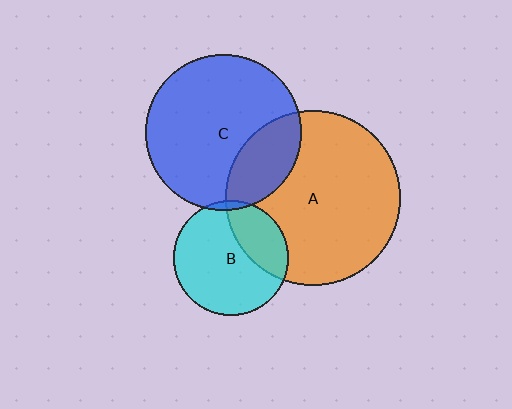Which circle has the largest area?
Circle A (orange).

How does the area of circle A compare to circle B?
Approximately 2.3 times.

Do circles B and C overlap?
Yes.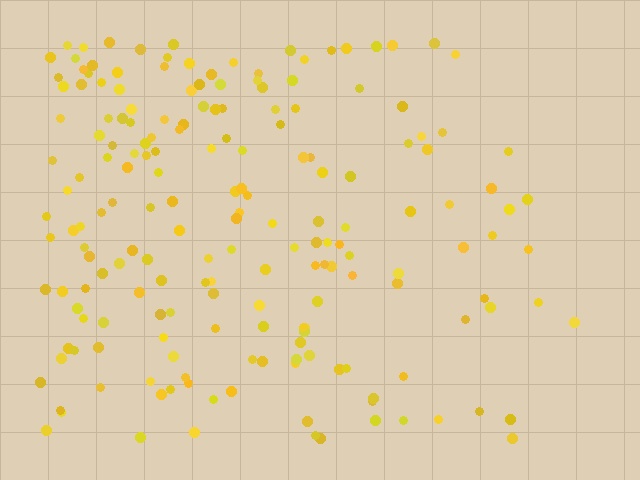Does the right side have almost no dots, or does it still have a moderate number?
Still a moderate number, just noticeably fewer than the left.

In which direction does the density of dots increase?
From right to left, with the left side densest.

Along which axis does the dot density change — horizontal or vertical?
Horizontal.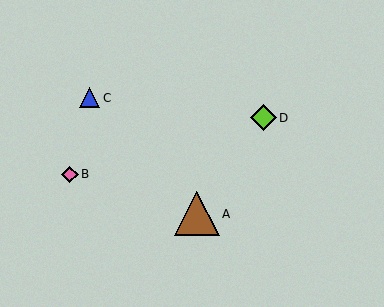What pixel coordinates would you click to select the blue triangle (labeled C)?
Click at (90, 98) to select the blue triangle C.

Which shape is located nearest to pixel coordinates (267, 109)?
The lime diamond (labeled D) at (264, 118) is nearest to that location.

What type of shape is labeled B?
Shape B is a pink diamond.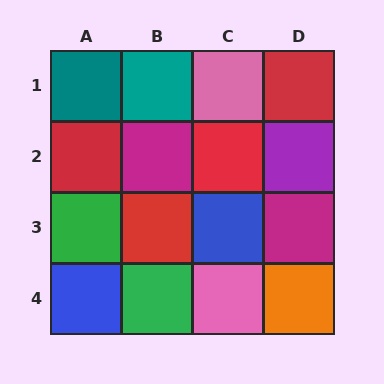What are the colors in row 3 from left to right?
Green, red, blue, magenta.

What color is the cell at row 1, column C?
Pink.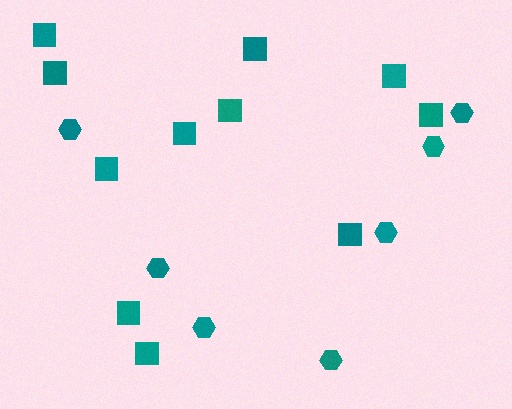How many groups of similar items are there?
There are 2 groups: one group of squares (11) and one group of hexagons (7).